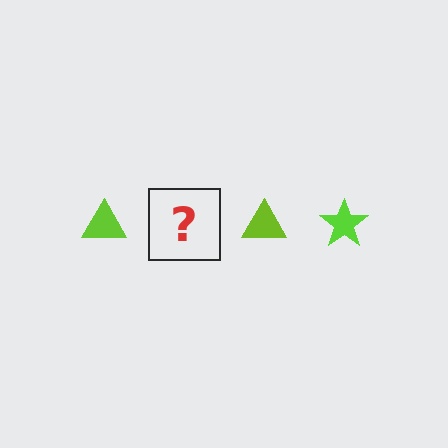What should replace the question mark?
The question mark should be replaced with a lime star.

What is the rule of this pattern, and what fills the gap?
The rule is that the pattern cycles through triangle, star shapes in lime. The gap should be filled with a lime star.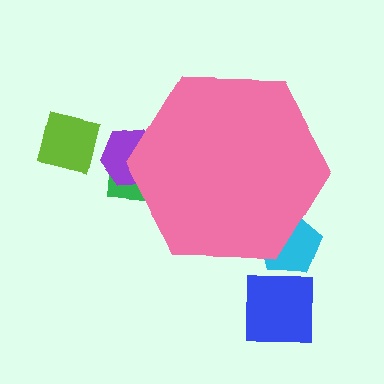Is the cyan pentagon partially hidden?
Yes, the cyan pentagon is partially hidden behind the pink hexagon.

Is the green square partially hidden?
Yes, the green square is partially hidden behind the pink hexagon.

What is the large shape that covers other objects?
A pink hexagon.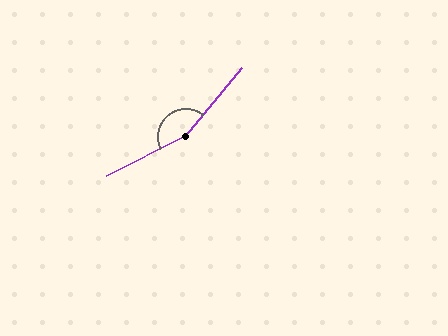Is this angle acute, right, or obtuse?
It is obtuse.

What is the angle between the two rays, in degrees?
Approximately 155 degrees.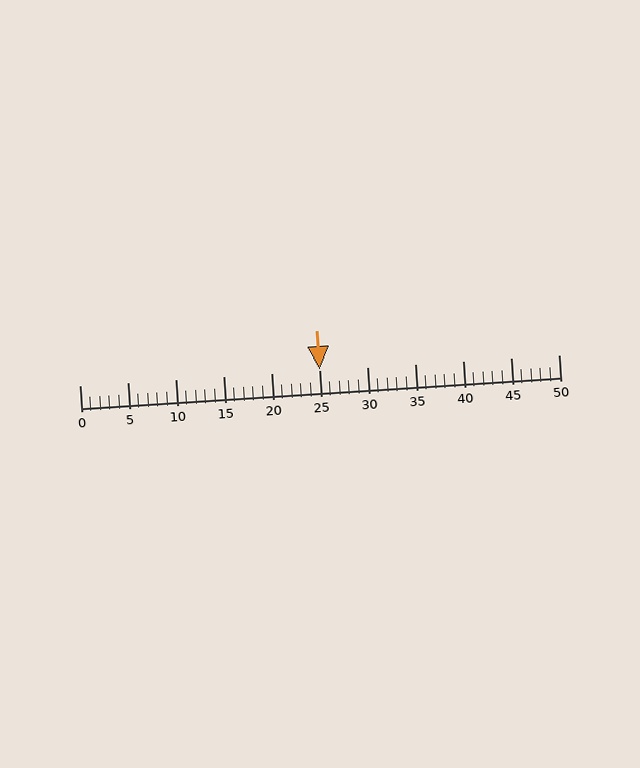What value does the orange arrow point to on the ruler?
The orange arrow points to approximately 25.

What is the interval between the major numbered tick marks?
The major tick marks are spaced 5 units apart.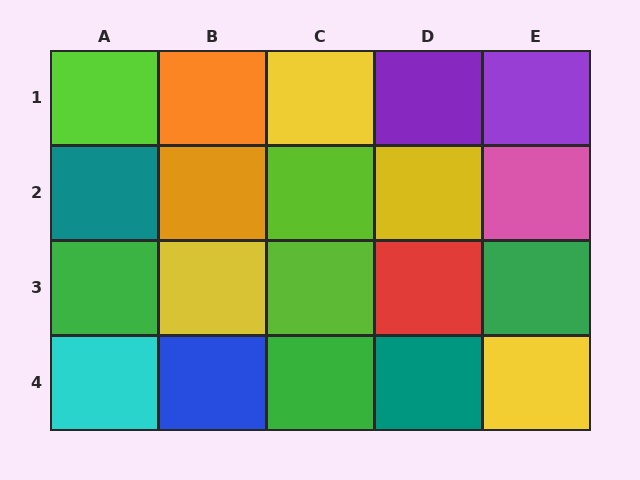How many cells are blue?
1 cell is blue.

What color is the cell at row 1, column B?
Orange.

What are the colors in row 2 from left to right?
Teal, orange, lime, yellow, pink.